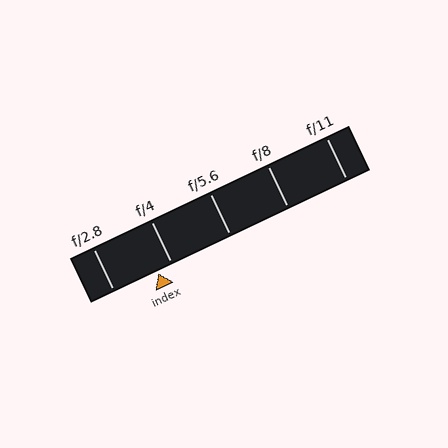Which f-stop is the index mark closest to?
The index mark is closest to f/4.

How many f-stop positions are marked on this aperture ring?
There are 5 f-stop positions marked.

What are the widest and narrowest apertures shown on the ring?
The widest aperture shown is f/2.8 and the narrowest is f/11.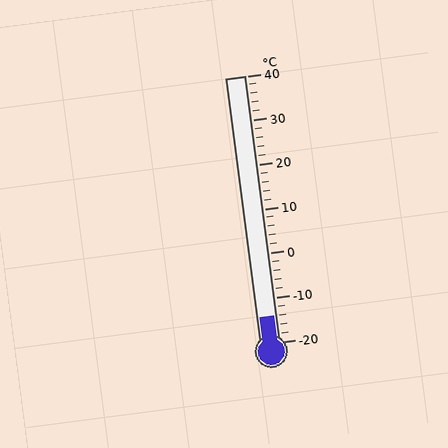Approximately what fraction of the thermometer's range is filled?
The thermometer is filled to approximately 10% of its range.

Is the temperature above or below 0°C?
The temperature is below 0°C.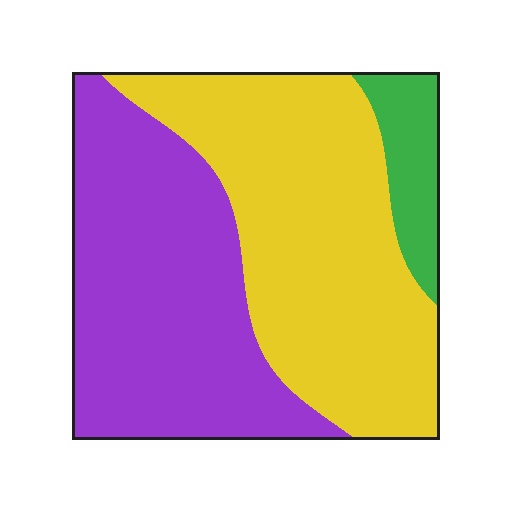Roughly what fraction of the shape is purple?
Purple covers about 45% of the shape.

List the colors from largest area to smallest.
From largest to smallest: yellow, purple, green.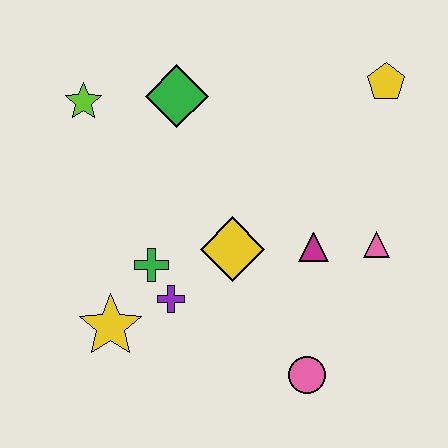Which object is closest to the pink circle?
The magenta triangle is closest to the pink circle.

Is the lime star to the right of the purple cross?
No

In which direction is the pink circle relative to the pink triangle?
The pink circle is below the pink triangle.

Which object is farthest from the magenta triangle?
The lime star is farthest from the magenta triangle.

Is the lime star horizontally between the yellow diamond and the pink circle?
No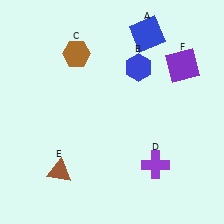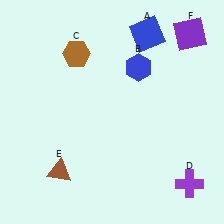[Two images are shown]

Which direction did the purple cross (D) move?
The purple cross (D) moved right.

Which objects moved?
The objects that moved are: the purple cross (D), the purple square (F).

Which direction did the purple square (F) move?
The purple square (F) moved up.